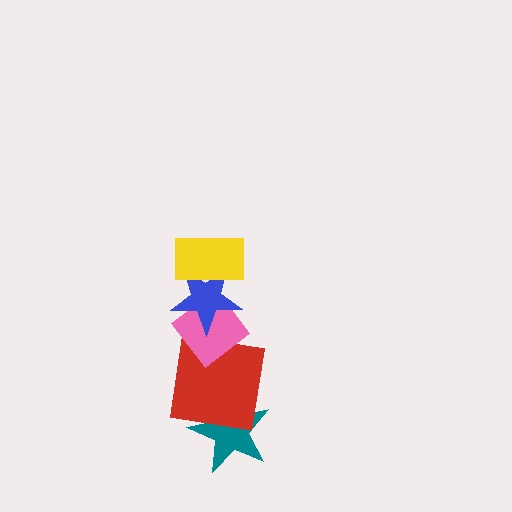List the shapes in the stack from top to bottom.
From top to bottom: the yellow rectangle, the blue star, the pink diamond, the red square, the teal star.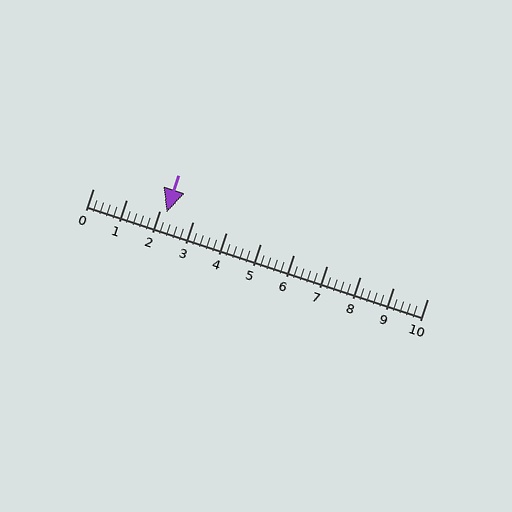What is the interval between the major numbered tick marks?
The major tick marks are spaced 1 units apart.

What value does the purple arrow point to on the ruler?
The purple arrow points to approximately 2.2.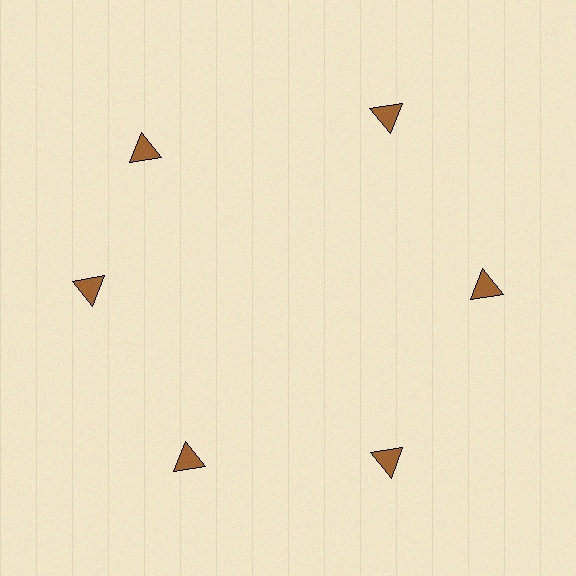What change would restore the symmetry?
The symmetry would be restored by rotating it back into even spacing with its neighbors so that all 6 triangles sit at equal angles and equal distance from the center.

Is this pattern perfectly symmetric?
No. The 6 brown triangles are arranged in a ring, but one element near the 11 o'clock position is rotated out of alignment along the ring, breaking the 6-fold rotational symmetry.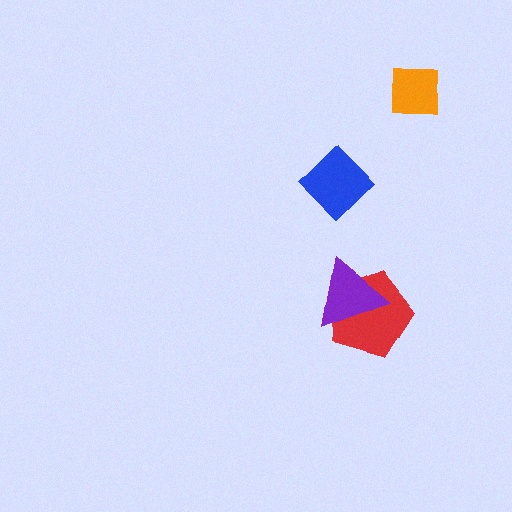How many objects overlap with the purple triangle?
1 object overlaps with the purple triangle.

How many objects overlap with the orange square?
0 objects overlap with the orange square.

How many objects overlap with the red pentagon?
1 object overlaps with the red pentagon.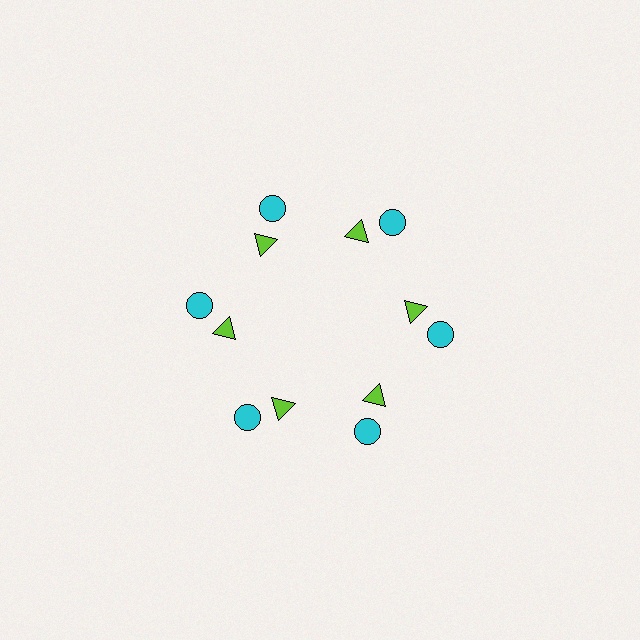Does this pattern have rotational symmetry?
Yes, this pattern has 6-fold rotational symmetry. It looks the same after rotating 60 degrees around the center.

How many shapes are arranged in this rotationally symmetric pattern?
There are 12 shapes, arranged in 6 groups of 2.